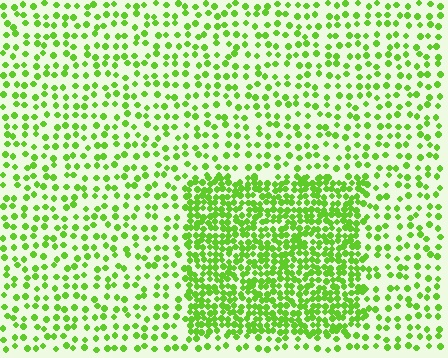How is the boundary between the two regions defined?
The boundary is defined by a change in element density (approximately 2.4x ratio). All elements are the same color, size, and shape.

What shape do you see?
I see a rectangle.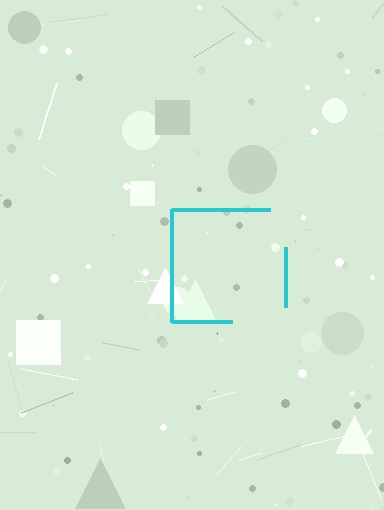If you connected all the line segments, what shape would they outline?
They would outline a square.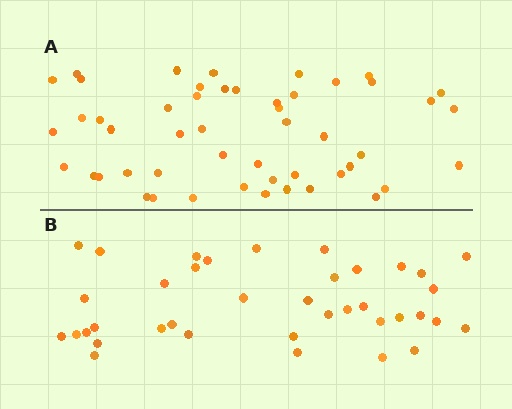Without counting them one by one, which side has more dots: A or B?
Region A (the top region) has more dots.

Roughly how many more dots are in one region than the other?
Region A has roughly 12 or so more dots than region B.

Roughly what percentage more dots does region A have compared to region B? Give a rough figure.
About 30% more.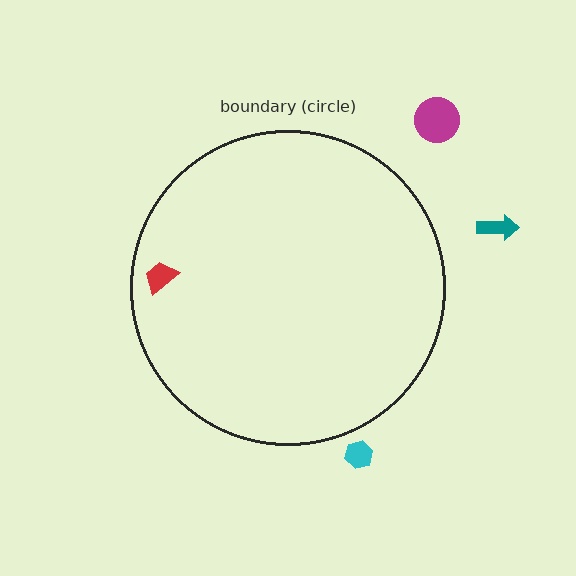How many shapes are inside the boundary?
1 inside, 3 outside.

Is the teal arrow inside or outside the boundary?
Outside.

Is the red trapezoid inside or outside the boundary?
Inside.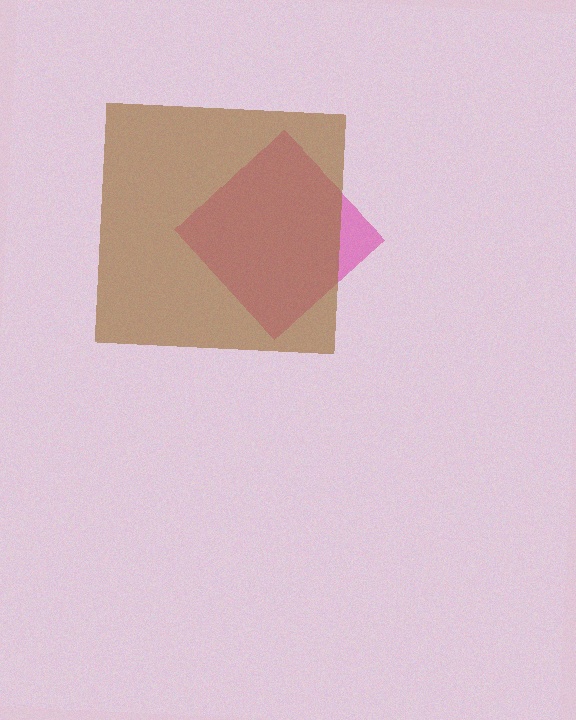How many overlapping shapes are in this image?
There are 2 overlapping shapes in the image.